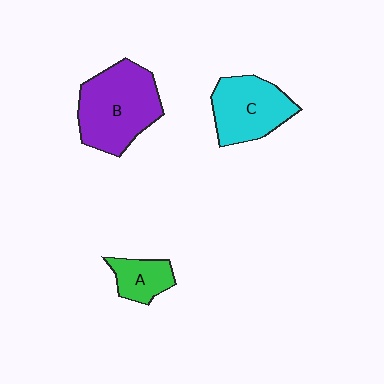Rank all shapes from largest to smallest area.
From largest to smallest: B (purple), C (cyan), A (green).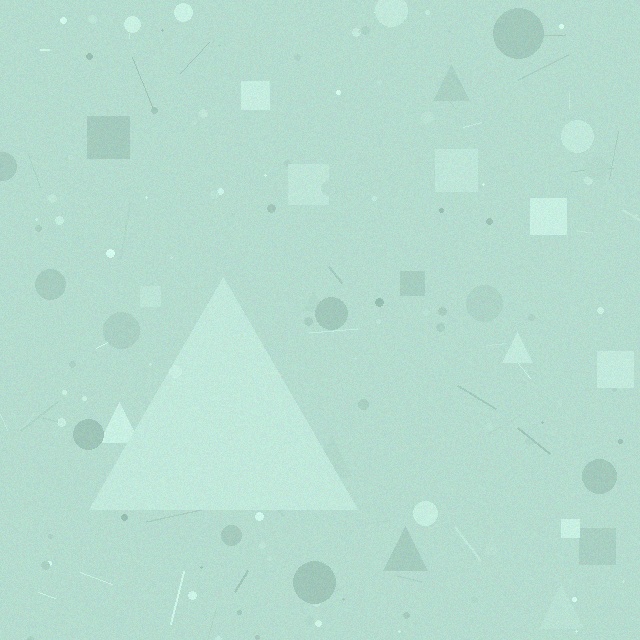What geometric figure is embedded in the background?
A triangle is embedded in the background.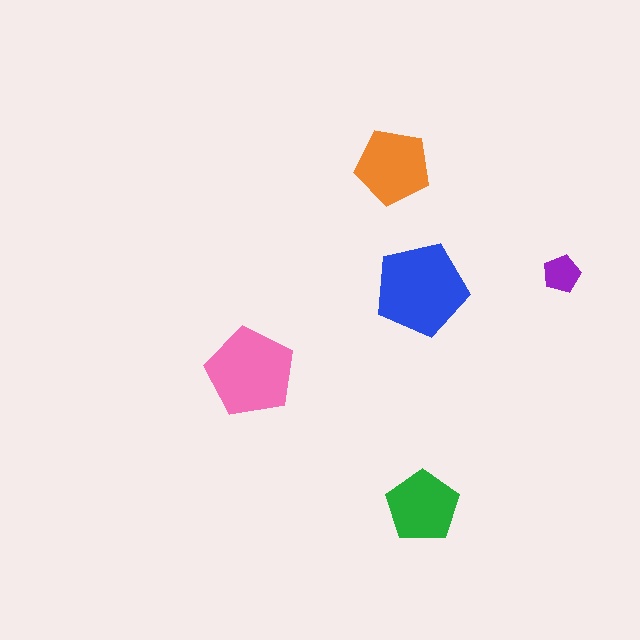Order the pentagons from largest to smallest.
the blue one, the pink one, the orange one, the green one, the purple one.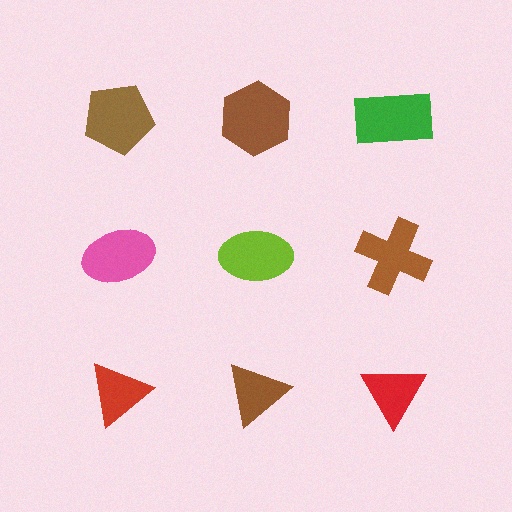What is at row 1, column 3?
A green rectangle.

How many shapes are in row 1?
3 shapes.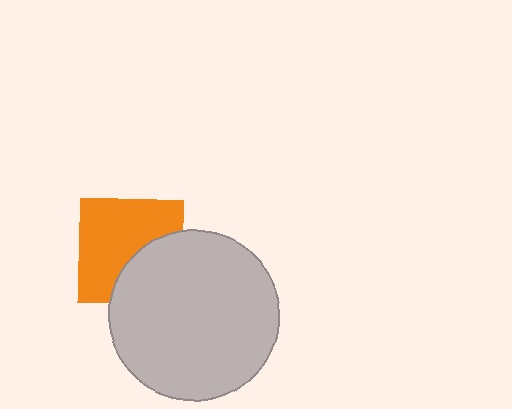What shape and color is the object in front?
The object in front is a light gray circle.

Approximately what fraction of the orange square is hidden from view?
Roughly 36% of the orange square is hidden behind the light gray circle.